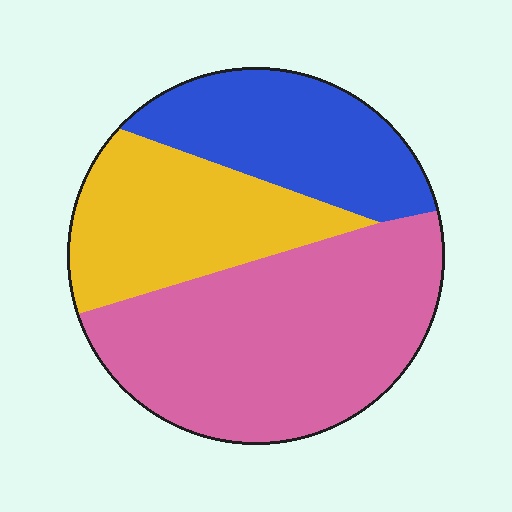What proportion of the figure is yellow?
Yellow takes up about one quarter (1/4) of the figure.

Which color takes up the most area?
Pink, at roughly 50%.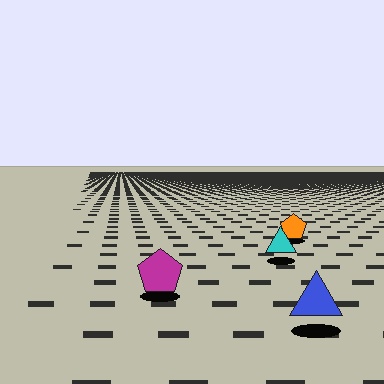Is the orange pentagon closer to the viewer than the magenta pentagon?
No. The magenta pentagon is closer — you can tell from the texture gradient: the ground texture is coarser near it.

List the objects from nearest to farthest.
From nearest to farthest: the blue triangle, the magenta pentagon, the cyan triangle, the orange pentagon.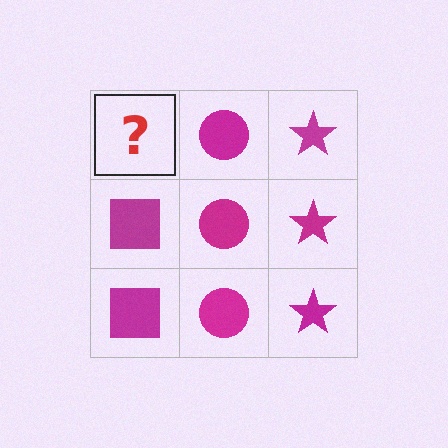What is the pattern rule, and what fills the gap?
The rule is that each column has a consistent shape. The gap should be filled with a magenta square.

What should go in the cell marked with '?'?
The missing cell should contain a magenta square.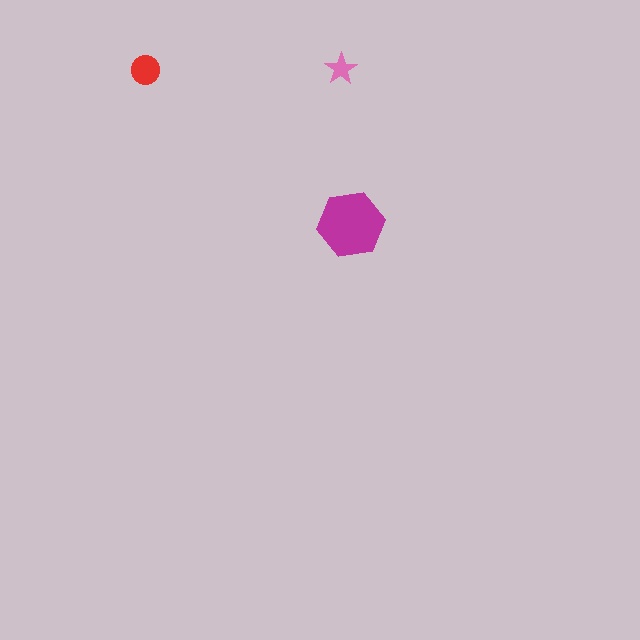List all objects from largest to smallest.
The magenta hexagon, the red circle, the pink star.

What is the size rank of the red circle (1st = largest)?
2nd.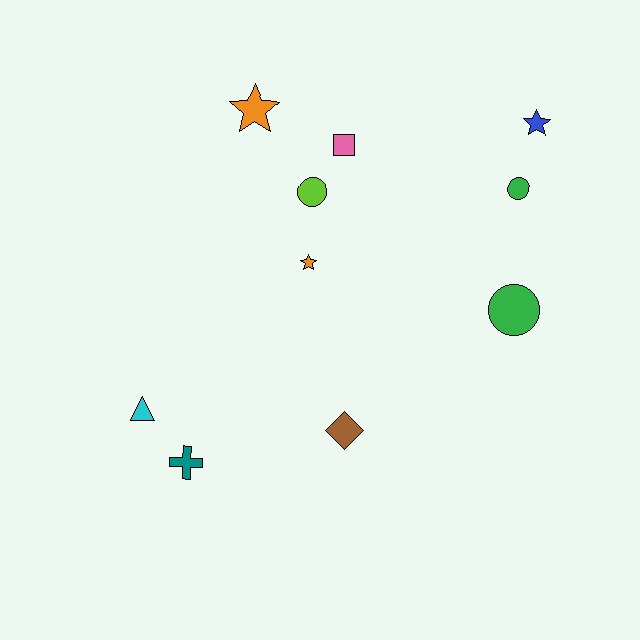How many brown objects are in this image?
There is 1 brown object.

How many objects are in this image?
There are 10 objects.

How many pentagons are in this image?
There are no pentagons.